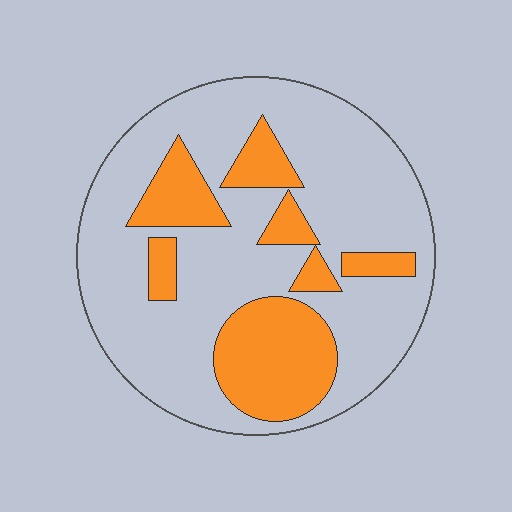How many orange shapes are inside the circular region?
7.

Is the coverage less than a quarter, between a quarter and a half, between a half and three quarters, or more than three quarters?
Between a quarter and a half.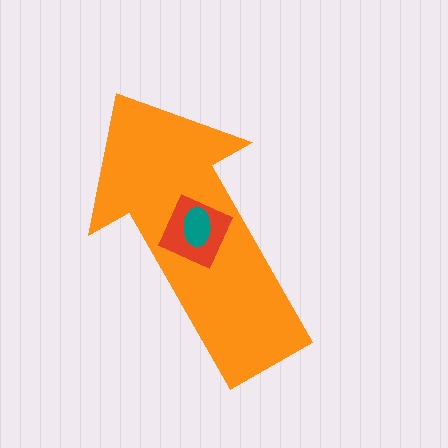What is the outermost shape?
The orange arrow.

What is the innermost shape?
The teal ellipse.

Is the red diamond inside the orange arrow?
Yes.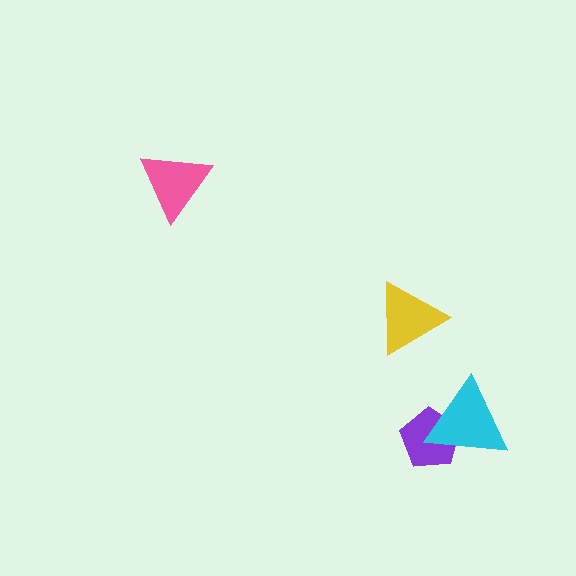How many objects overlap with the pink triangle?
0 objects overlap with the pink triangle.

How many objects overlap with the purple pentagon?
1 object overlaps with the purple pentagon.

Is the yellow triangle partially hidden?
No, no other shape covers it.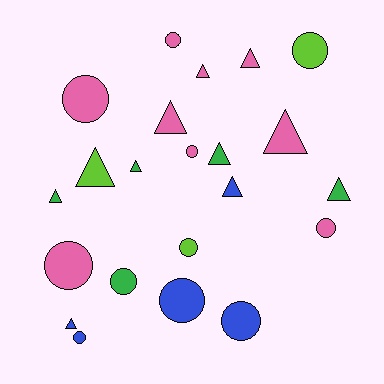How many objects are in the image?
There are 22 objects.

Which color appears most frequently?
Pink, with 9 objects.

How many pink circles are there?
There are 5 pink circles.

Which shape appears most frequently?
Triangle, with 11 objects.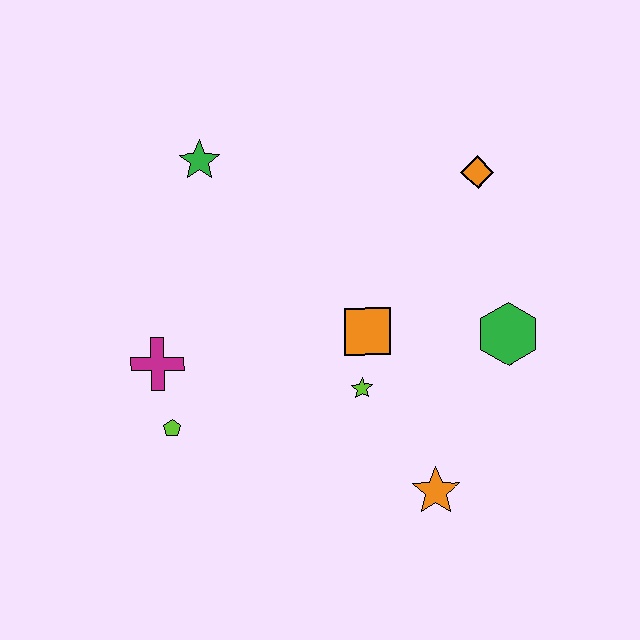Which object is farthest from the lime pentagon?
The orange diamond is farthest from the lime pentagon.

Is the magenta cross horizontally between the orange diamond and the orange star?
No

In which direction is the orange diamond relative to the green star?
The orange diamond is to the right of the green star.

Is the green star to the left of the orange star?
Yes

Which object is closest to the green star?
The magenta cross is closest to the green star.